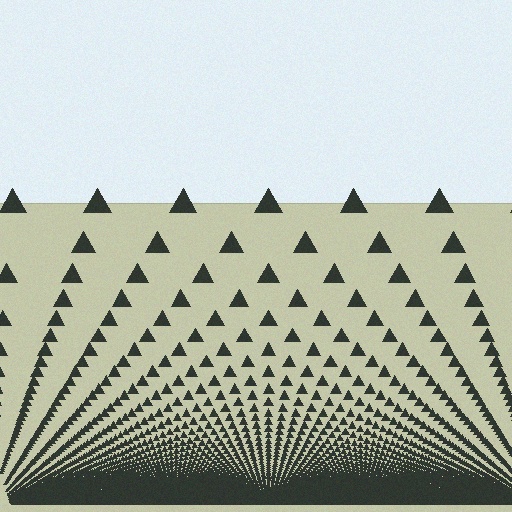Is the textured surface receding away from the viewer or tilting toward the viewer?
The surface appears to tilt toward the viewer. Texture elements get larger and sparser toward the top.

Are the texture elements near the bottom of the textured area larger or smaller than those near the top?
Smaller. The gradient is inverted — elements near the bottom are smaller and denser.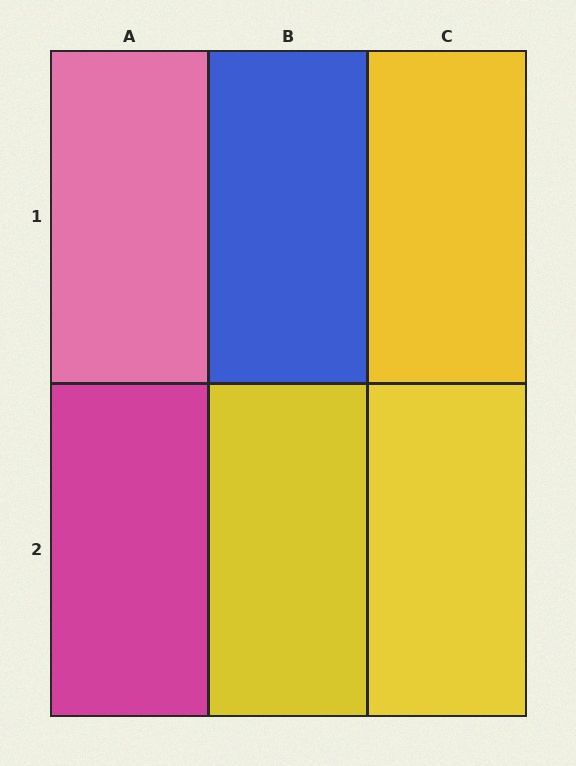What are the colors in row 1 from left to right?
Pink, blue, yellow.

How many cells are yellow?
3 cells are yellow.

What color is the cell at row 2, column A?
Magenta.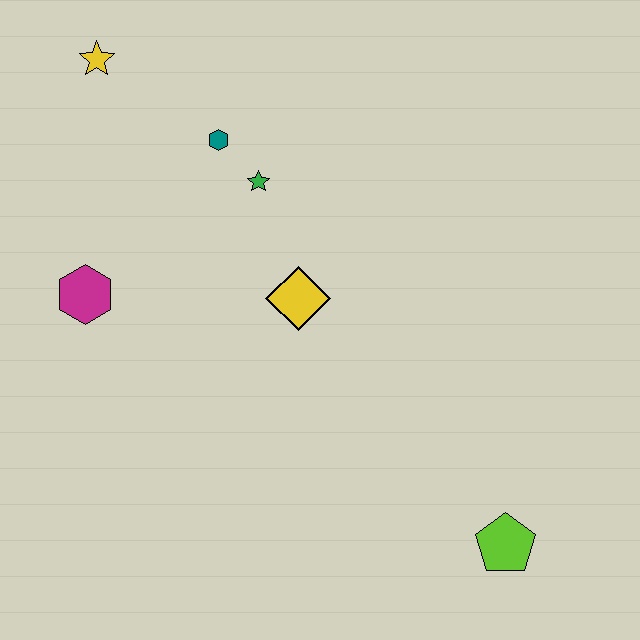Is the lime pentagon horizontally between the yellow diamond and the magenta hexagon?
No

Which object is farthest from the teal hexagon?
The lime pentagon is farthest from the teal hexagon.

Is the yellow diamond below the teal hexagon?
Yes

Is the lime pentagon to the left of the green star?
No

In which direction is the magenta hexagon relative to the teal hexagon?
The magenta hexagon is below the teal hexagon.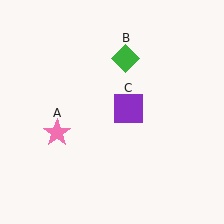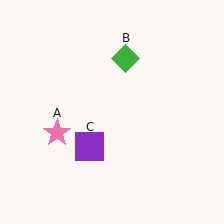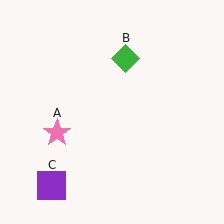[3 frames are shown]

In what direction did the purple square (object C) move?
The purple square (object C) moved down and to the left.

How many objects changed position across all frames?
1 object changed position: purple square (object C).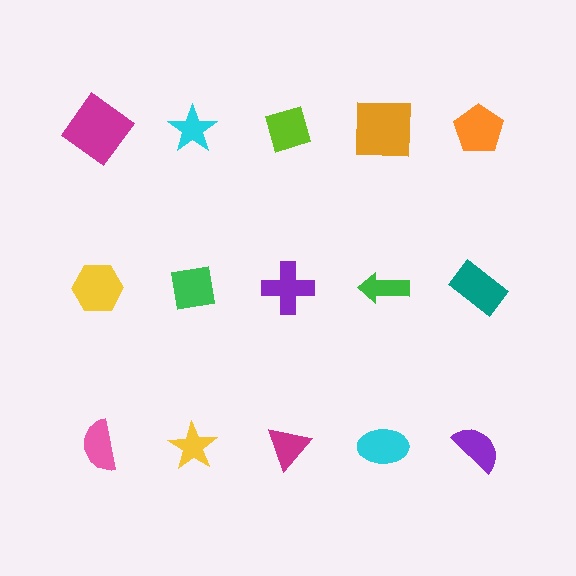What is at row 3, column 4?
A cyan ellipse.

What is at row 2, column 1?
A yellow hexagon.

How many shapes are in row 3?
5 shapes.